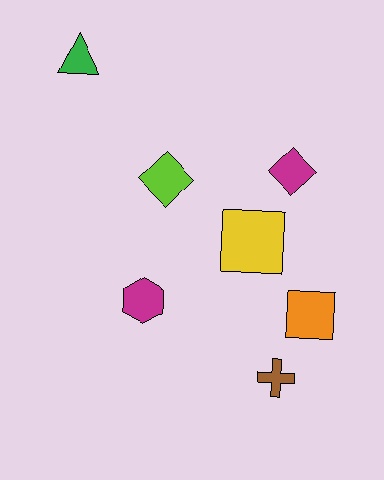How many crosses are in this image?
There is 1 cross.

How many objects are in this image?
There are 7 objects.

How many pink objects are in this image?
There are no pink objects.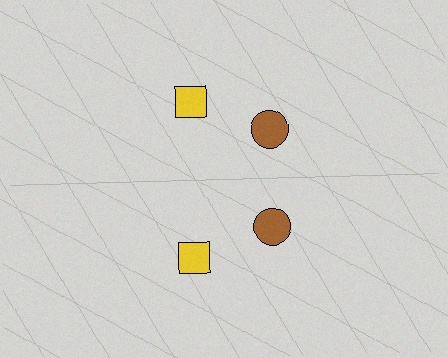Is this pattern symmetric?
Yes, this pattern has bilateral (reflection) symmetry.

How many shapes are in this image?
There are 4 shapes in this image.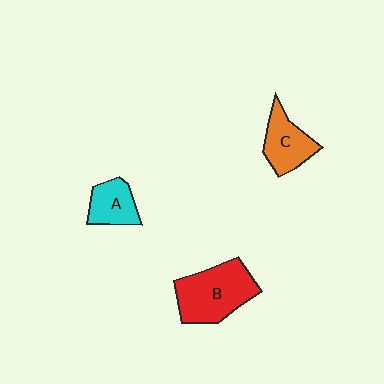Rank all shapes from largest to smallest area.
From largest to smallest: B (red), C (orange), A (cyan).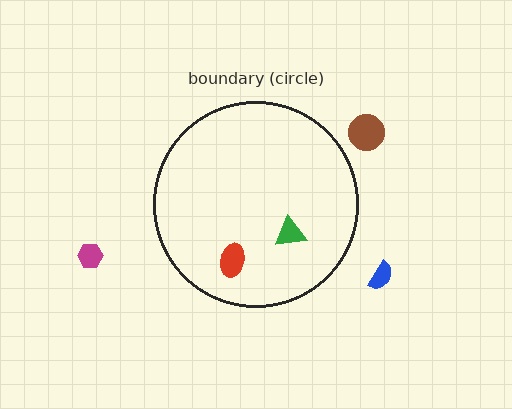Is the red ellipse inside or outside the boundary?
Inside.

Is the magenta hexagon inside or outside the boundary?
Outside.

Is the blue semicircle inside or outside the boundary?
Outside.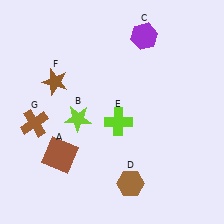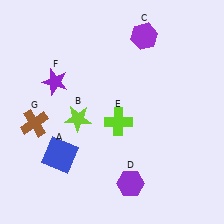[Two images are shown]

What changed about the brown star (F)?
In Image 1, F is brown. In Image 2, it changed to purple.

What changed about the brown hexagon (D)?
In Image 1, D is brown. In Image 2, it changed to purple.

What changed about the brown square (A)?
In Image 1, A is brown. In Image 2, it changed to blue.